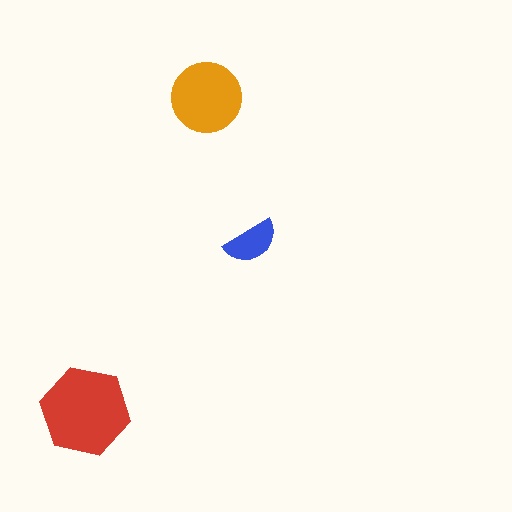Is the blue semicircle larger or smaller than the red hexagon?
Smaller.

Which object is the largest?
The red hexagon.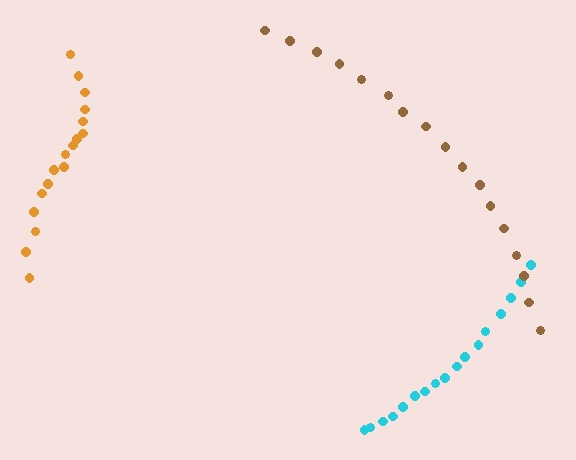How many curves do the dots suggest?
There are 3 distinct paths.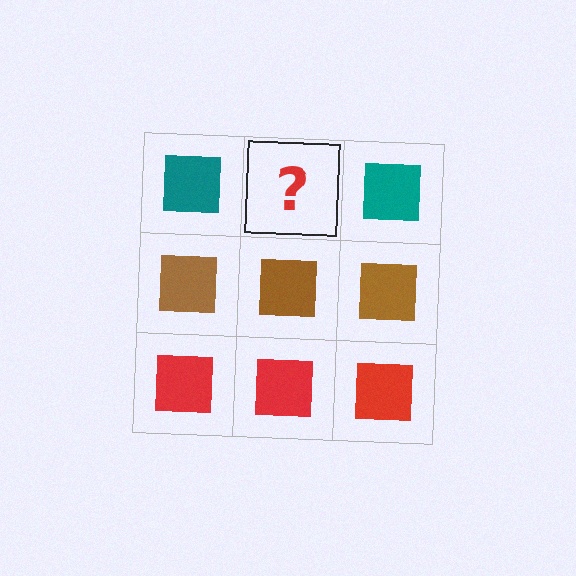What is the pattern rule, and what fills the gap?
The rule is that each row has a consistent color. The gap should be filled with a teal square.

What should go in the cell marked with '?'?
The missing cell should contain a teal square.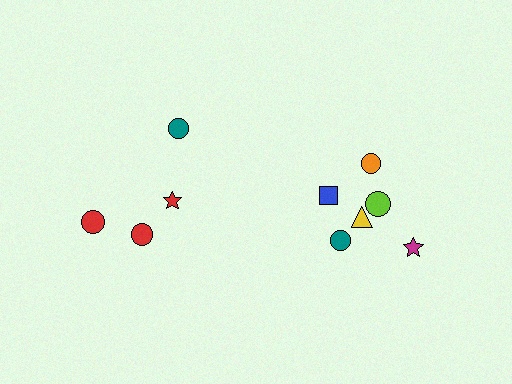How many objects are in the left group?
There are 4 objects.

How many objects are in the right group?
There are 6 objects.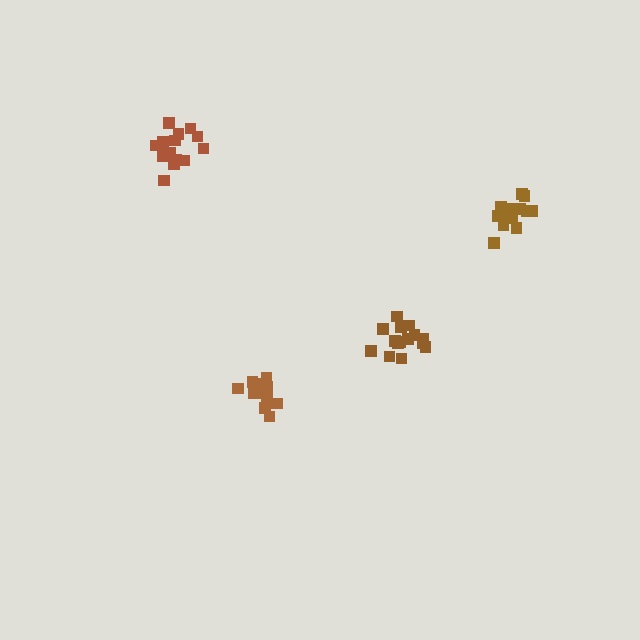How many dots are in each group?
Group 1: 15 dots, Group 2: 15 dots, Group 3: 14 dots, Group 4: 16 dots (60 total).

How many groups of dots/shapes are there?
There are 4 groups.